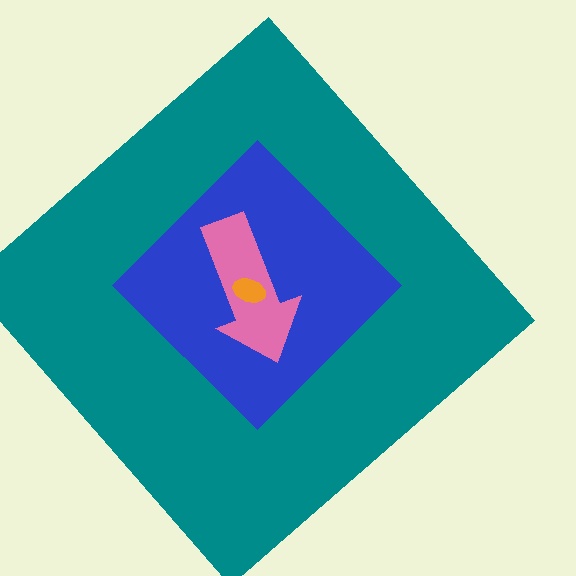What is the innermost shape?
The orange ellipse.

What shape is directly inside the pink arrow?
The orange ellipse.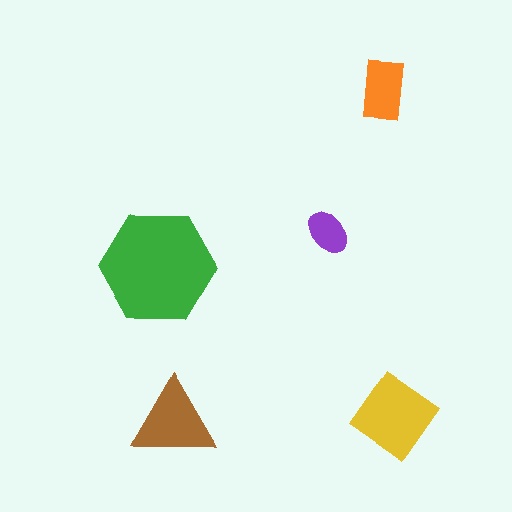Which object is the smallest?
The purple ellipse.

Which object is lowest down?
The brown triangle is bottommost.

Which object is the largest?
The green hexagon.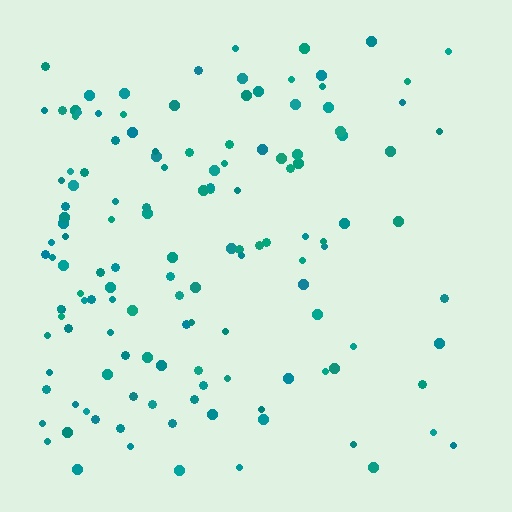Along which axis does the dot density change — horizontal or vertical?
Horizontal.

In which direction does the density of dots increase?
From right to left, with the left side densest.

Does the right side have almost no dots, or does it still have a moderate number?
Still a moderate number, just noticeably fewer than the left.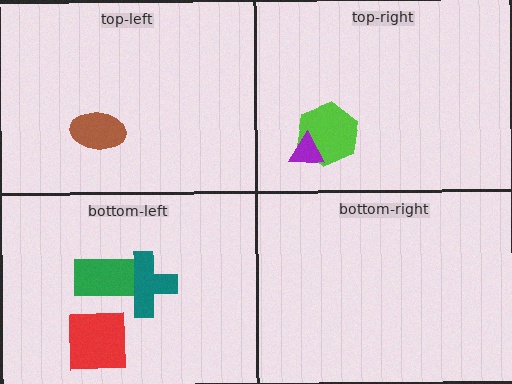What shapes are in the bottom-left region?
The red square, the teal cross, the green rectangle.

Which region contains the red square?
The bottom-left region.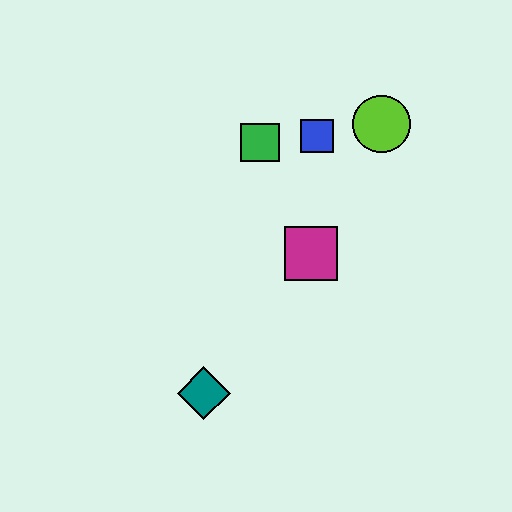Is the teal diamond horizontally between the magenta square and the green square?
No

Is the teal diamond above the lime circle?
No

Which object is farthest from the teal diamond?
The lime circle is farthest from the teal diamond.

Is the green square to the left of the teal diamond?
No